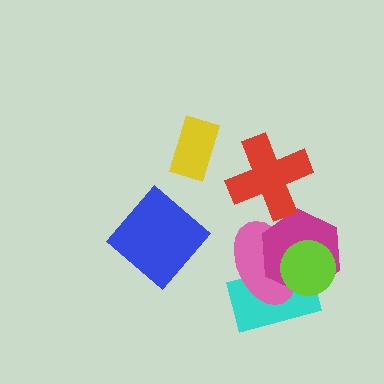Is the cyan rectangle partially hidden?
Yes, it is partially covered by another shape.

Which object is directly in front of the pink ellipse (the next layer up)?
The magenta hexagon is directly in front of the pink ellipse.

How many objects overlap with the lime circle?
3 objects overlap with the lime circle.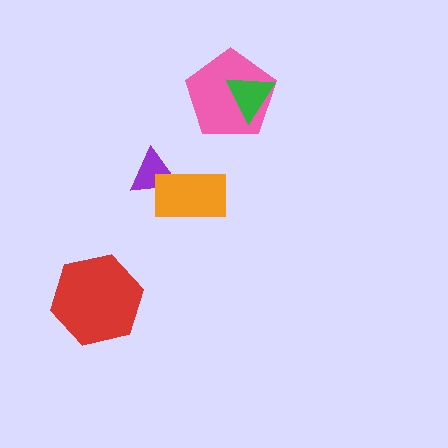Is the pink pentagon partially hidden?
Yes, it is partially covered by another shape.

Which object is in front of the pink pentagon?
The green triangle is in front of the pink pentagon.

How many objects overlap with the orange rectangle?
1 object overlaps with the orange rectangle.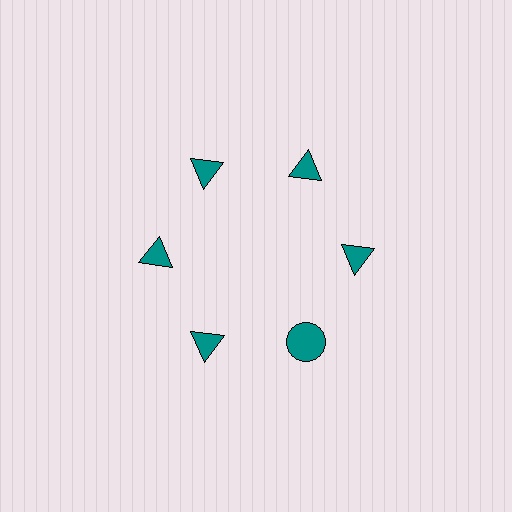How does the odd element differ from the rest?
It has a different shape: circle instead of triangle.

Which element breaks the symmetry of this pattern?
The teal circle at roughly the 5 o'clock position breaks the symmetry. All other shapes are teal triangles.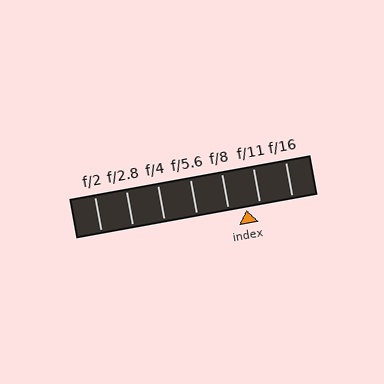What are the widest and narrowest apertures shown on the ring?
The widest aperture shown is f/2 and the narrowest is f/16.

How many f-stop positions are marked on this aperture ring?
There are 7 f-stop positions marked.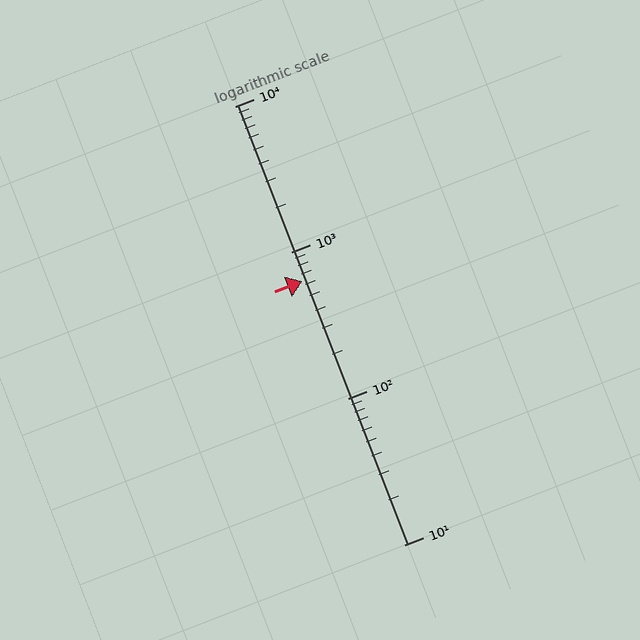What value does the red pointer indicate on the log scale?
The pointer indicates approximately 640.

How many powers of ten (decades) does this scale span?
The scale spans 3 decades, from 10 to 10000.